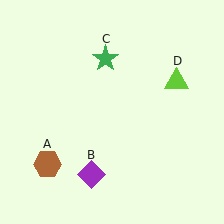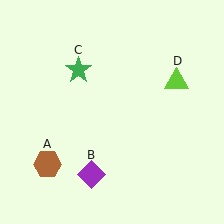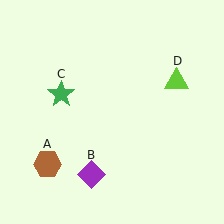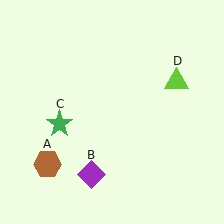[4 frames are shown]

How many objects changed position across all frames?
1 object changed position: green star (object C).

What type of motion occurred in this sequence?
The green star (object C) rotated counterclockwise around the center of the scene.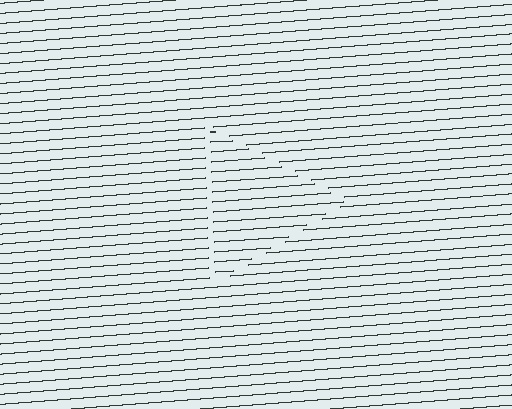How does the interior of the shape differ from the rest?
The interior of the shape contains the same grating, shifted by half a period — the contour is defined by the phase discontinuity where line-ends from the inner and outer gratings abut.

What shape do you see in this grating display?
An illusory triangle. The interior of the shape contains the same grating, shifted by half a period — the contour is defined by the phase discontinuity where line-ends from the inner and outer gratings abut.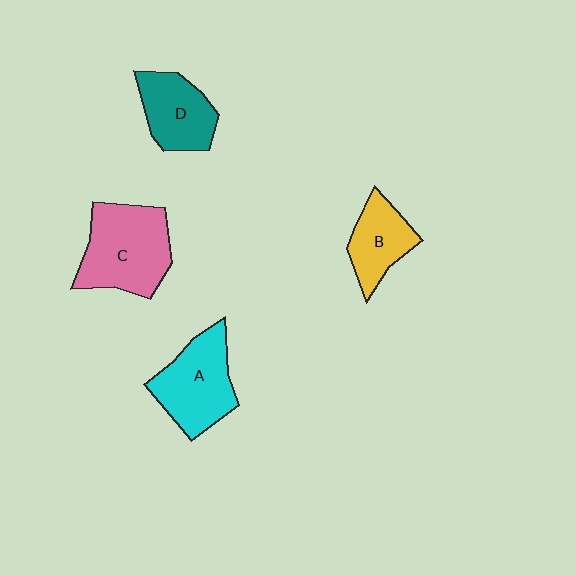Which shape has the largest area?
Shape C (pink).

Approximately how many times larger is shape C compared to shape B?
Approximately 1.7 times.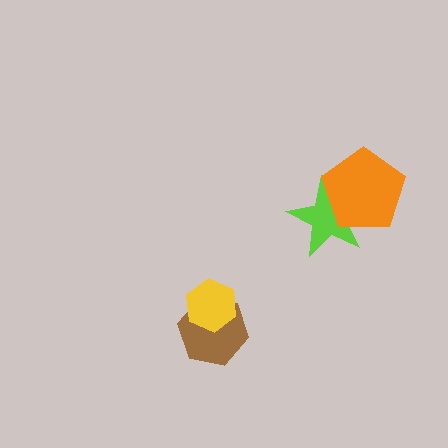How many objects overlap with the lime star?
1 object overlaps with the lime star.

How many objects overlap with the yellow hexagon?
1 object overlaps with the yellow hexagon.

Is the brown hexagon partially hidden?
Yes, it is partially covered by another shape.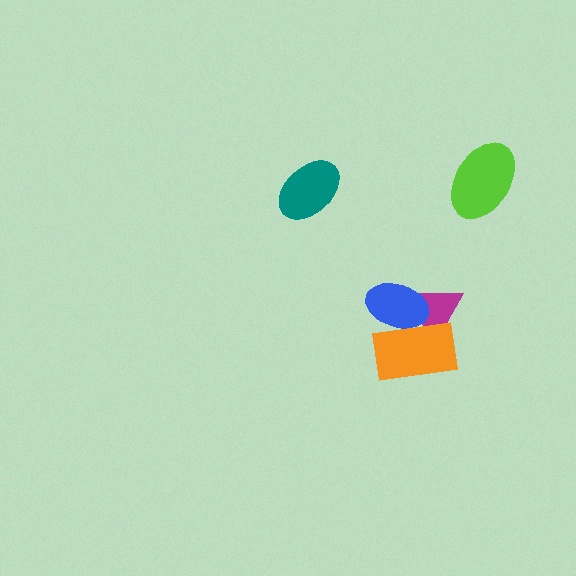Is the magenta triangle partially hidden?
Yes, it is partially covered by another shape.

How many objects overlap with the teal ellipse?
0 objects overlap with the teal ellipse.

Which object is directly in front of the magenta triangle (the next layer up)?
The blue ellipse is directly in front of the magenta triangle.